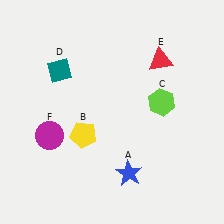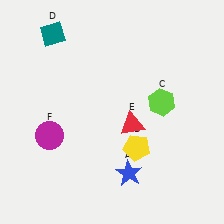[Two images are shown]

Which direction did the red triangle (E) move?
The red triangle (E) moved down.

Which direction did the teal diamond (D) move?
The teal diamond (D) moved up.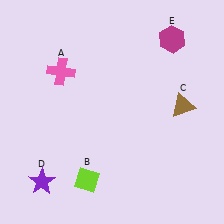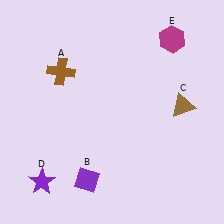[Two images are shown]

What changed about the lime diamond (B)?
In Image 1, B is lime. In Image 2, it changed to purple.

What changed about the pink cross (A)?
In Image 1, A is pink. In Image 2, it changed to brown.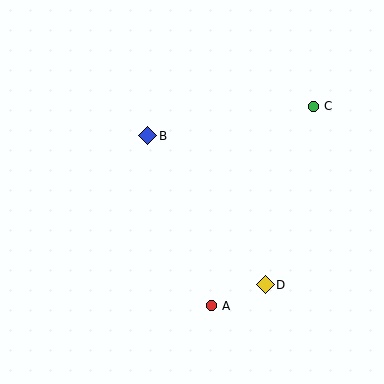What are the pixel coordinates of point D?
Point D is at (265, 285).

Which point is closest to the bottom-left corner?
Point A is closest to the bottom-left corner.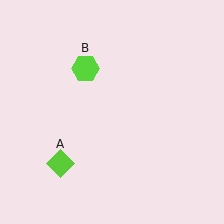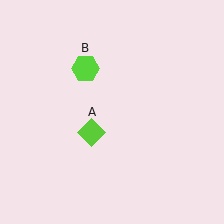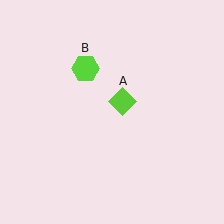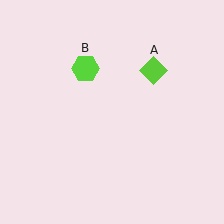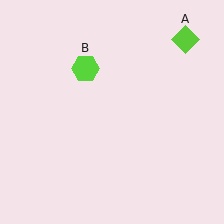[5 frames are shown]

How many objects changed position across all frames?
1 object changed position: lime diamond (object A).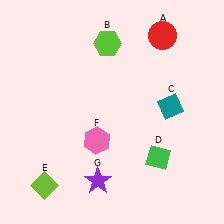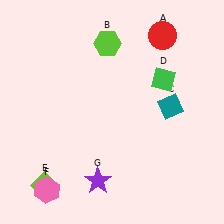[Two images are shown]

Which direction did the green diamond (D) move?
The green diamond (D) moved up.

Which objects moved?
The objects that moved are: the green diamond (D), the pink hexagon (F).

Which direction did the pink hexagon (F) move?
The pink hexagon (F) moved left.